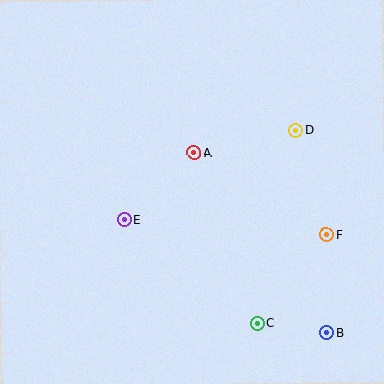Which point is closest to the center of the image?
Point A at (194, 153) is closest to the center.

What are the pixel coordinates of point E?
Point E is at (125, 220).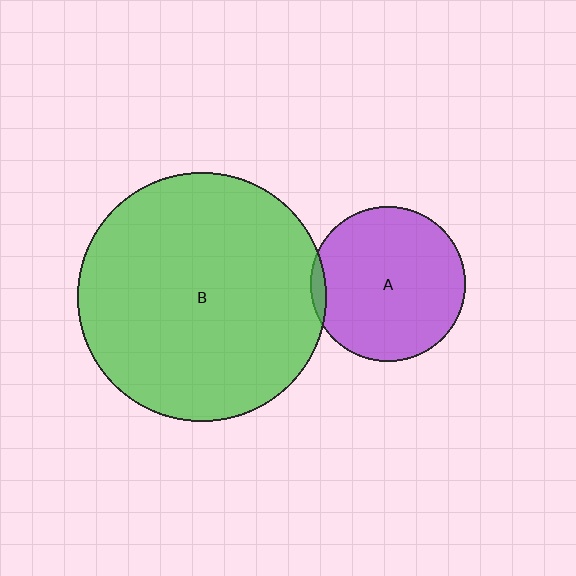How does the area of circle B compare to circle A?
Approximately 2.6 times.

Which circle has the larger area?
Circle B (green).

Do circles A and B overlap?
Yes.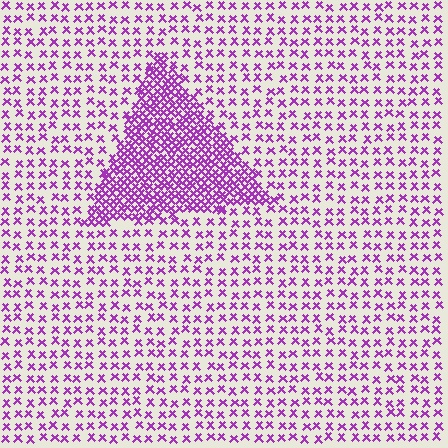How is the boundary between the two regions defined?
The boundary is defined by a change in element density (approximately 2.7x ratio). All elements are the same color, size, and shape.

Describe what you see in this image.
The image contains small purple elements arranged at two different densities. A triangle-shaped region is visible where the elements are more densely packed than the surrounding area.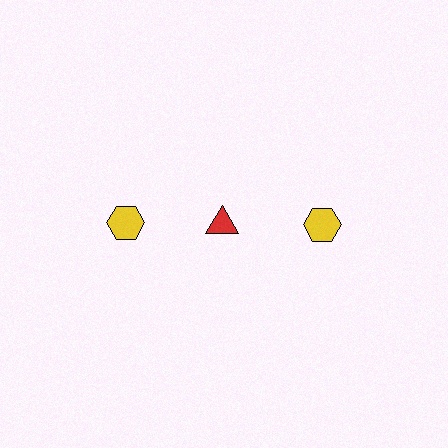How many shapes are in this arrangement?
There are 3 shapes arranged in a grid pattern.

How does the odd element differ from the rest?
It differs in both color (red instead of yellow) and shape (triangle instead of hexagon).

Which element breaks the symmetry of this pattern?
The red triangle in the top row, second from left column breaks the symmetry. All other shapes are yellow hexagons.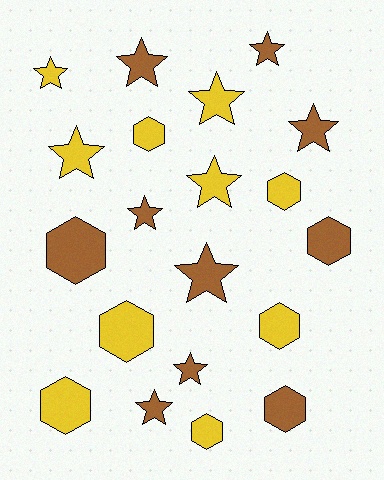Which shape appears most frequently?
Star, with 11 objects.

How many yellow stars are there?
There are 4 yellow stars.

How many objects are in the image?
There are 20 objects.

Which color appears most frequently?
Brown, with 10 objects.